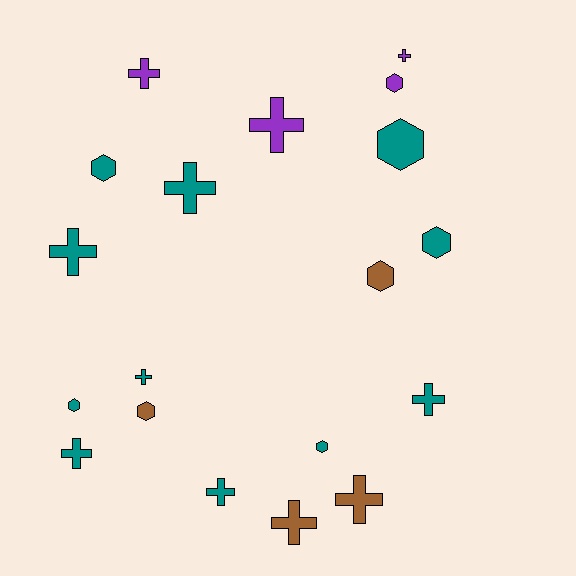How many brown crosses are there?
There are 2 brown crosses.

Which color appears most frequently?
Teal, with 11 objects.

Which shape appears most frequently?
Cross, with 11 objects.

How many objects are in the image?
There are 19 objects.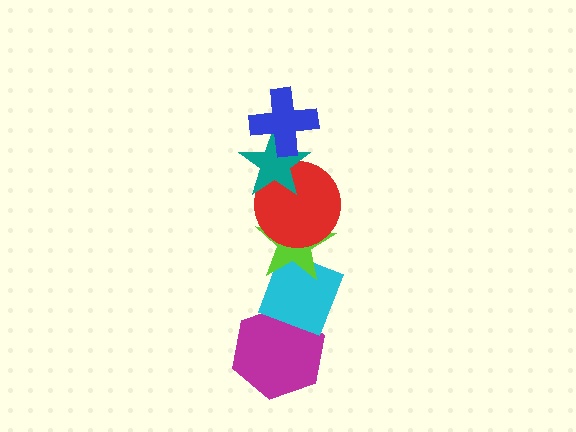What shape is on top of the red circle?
The teal star is on top of the red circle.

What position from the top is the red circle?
The red circle is 3rd from the top.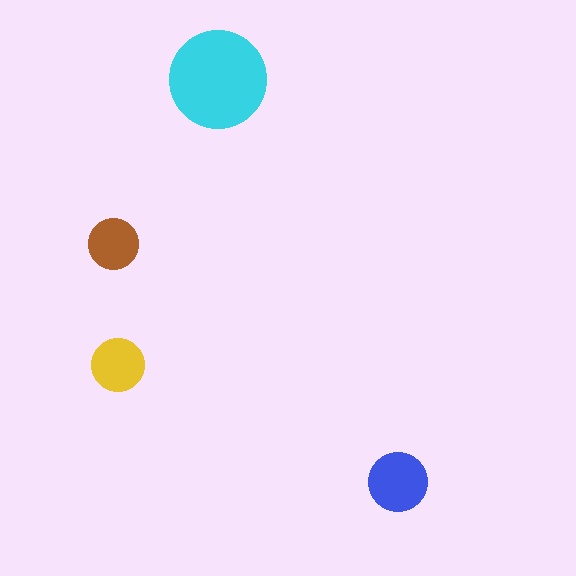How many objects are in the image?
There are 4 objects in the image.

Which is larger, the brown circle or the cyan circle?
The cyan one.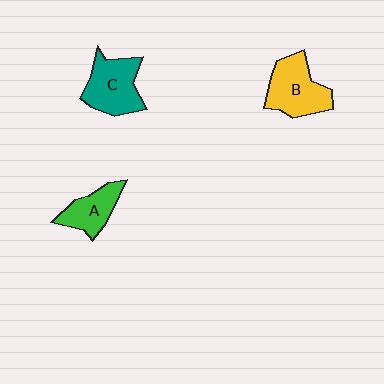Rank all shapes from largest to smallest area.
From largest to smallest: B (yellow), C (teal), A (green).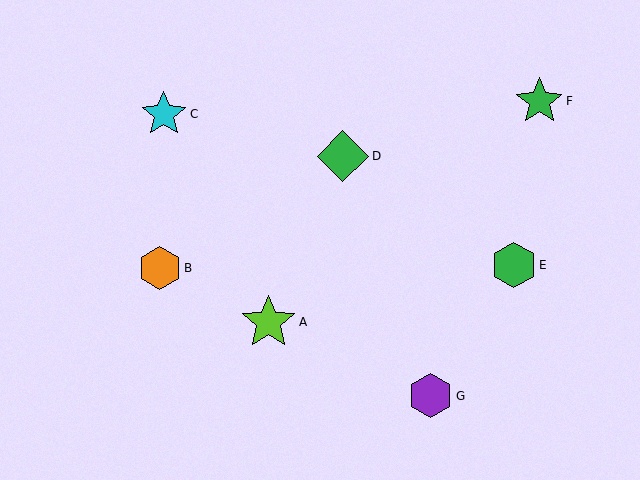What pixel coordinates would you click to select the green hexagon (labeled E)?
Click at (514, 265) to select the green hexagon E.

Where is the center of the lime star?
The center of the lime star is at (269, 322).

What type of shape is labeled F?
Shape F is a green star.